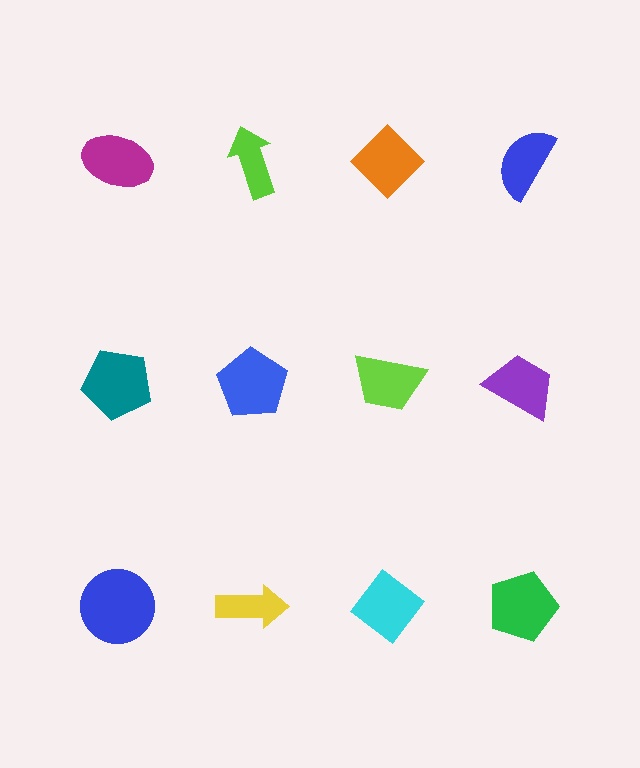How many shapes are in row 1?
4 shapes.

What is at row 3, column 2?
A yellow arrow.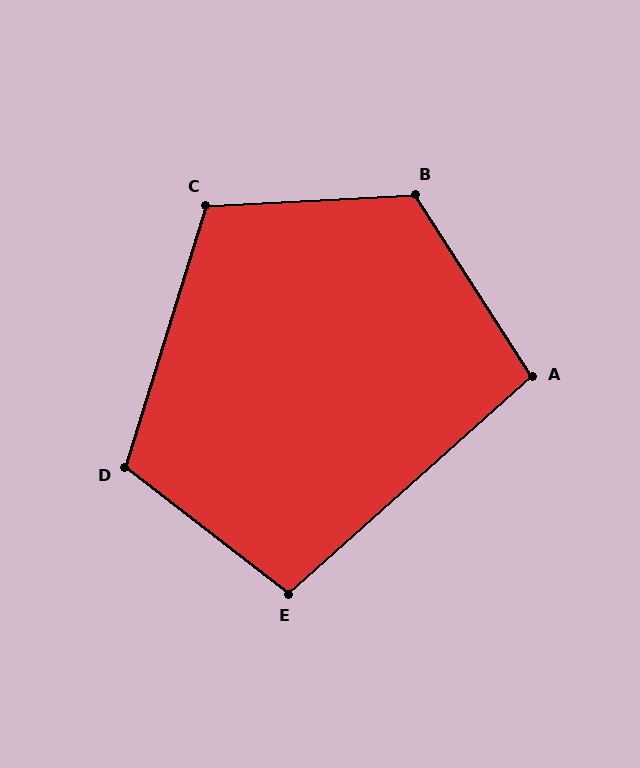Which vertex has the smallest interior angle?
A, at approximately 99 degrees.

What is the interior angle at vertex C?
Approximately 110 degrees (obtuse).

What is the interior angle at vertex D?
Approximately 111 degrees (obtuse).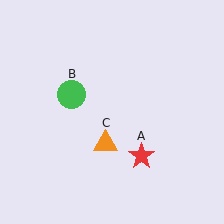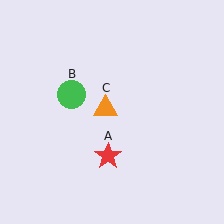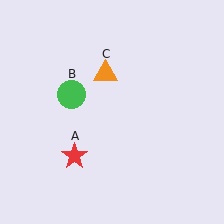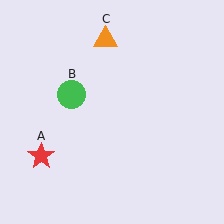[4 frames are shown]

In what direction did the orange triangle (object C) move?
The orange triangle (object C) moved up.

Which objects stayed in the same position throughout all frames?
Green circle (object B) remained stationary.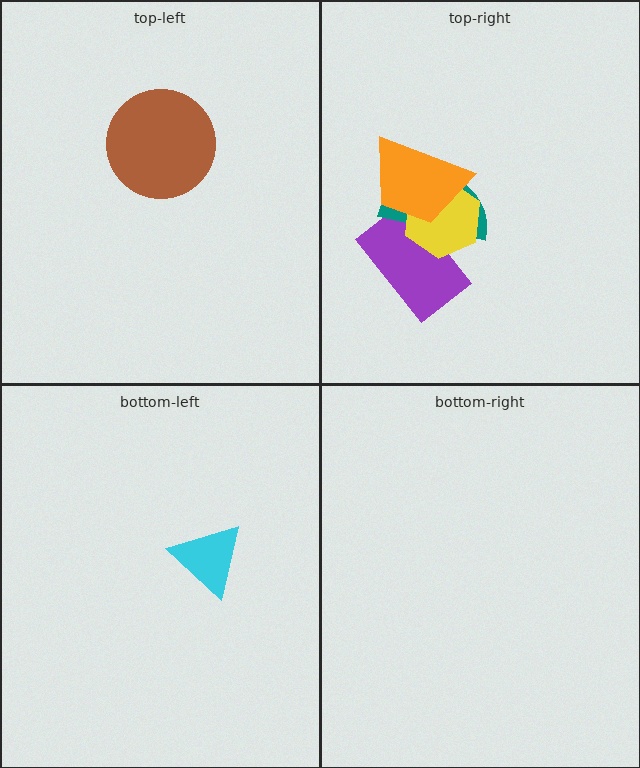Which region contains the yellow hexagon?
The top-right region.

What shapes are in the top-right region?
The purple rectangle, the teal semicircle, the yellow hexagon, the orange trapezoid.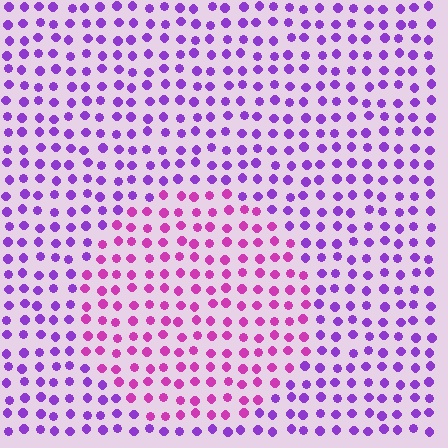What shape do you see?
I see a circle.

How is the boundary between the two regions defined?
The boundary is defined purely by a slight shift in hue (about 36 degrees). Spacing, size, and orientation are identical on both sides.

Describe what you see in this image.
The image is filled with small purple elements in a uniform arrangement. A circle-shaped region is visible where the elements are tinted to a slightly different hue, forming a subtle color boundary.